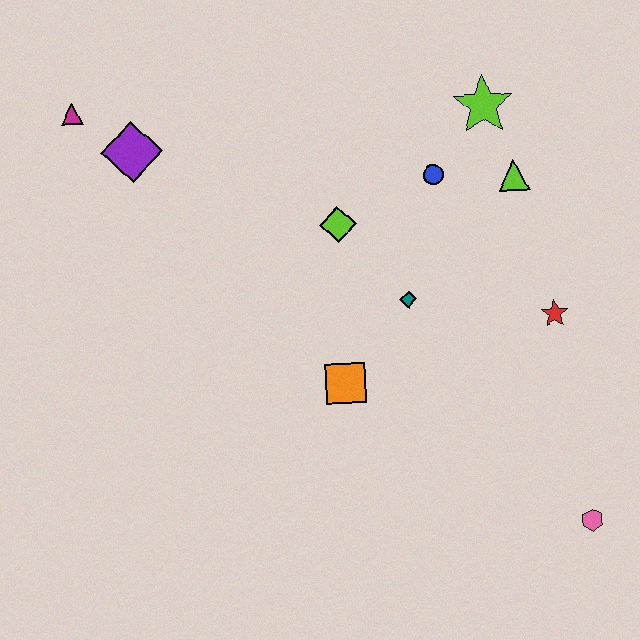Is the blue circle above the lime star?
No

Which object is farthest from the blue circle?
The pink hexagon is farthest from the blue circle.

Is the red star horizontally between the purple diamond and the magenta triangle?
No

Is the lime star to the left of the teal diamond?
No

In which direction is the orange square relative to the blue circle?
The orange square is below the blue circle.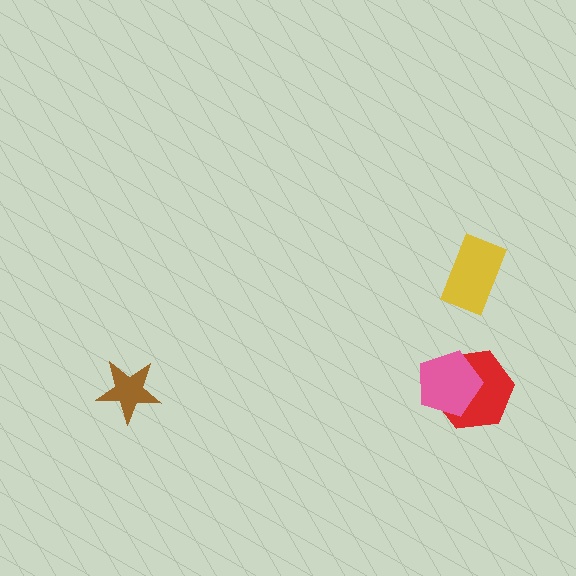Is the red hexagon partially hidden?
Yes, it is partially covered by another shape.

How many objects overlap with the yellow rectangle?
0 objects overlap with the yellow rectangle.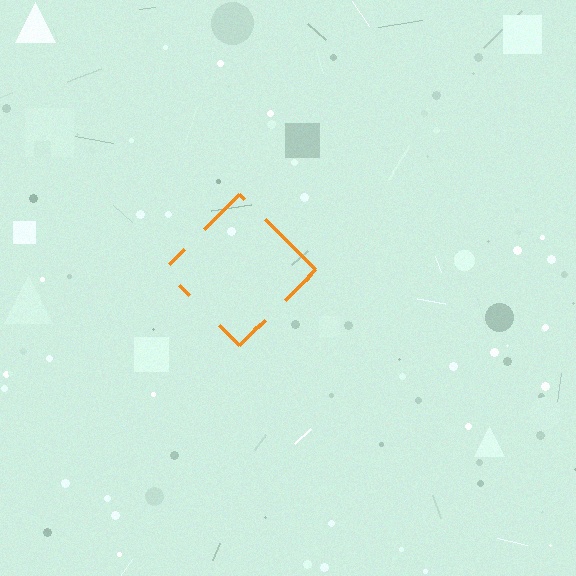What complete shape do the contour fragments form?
The contour fragments form a diamond.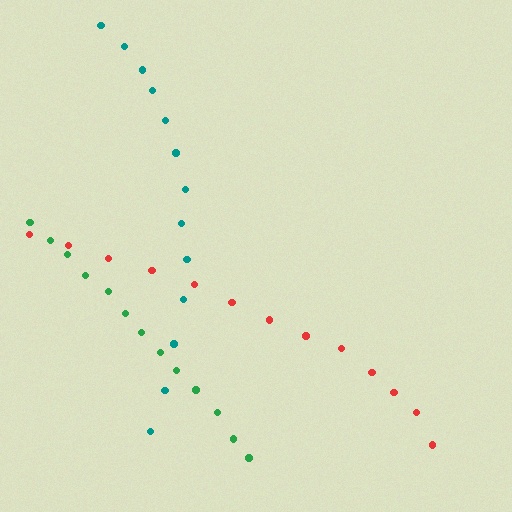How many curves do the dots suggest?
There are 3 distinct paths.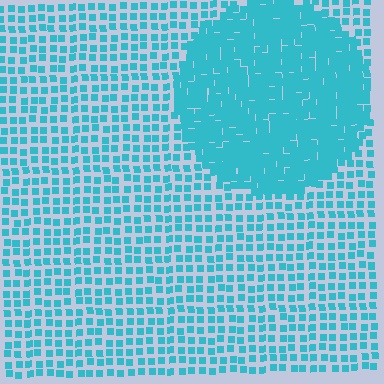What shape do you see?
I see a circle.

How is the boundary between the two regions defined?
The boundary is defined by a change in element density (approximately 2.2x ratio). All elements are the same color, size, and shape.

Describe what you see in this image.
The image contains small cyan elements arranged at two different densities. A circle-shaped region is visible where the elements are more densely packed than the surrounding area.